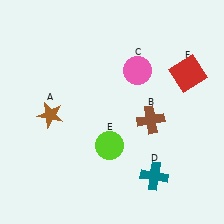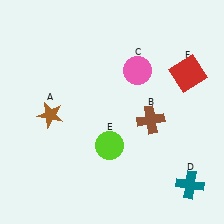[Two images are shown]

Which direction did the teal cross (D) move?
The teal cross (D) moved right.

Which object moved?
The teal cross (D) moved right.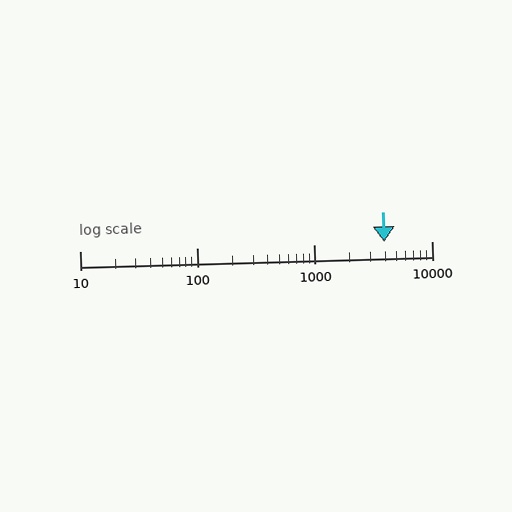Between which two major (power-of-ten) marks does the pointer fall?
The pointer is between 1000 and 10000.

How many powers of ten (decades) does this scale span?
The scale spans 3 decades, from 10 to 10000.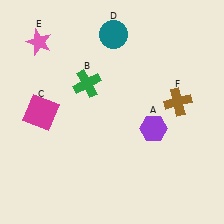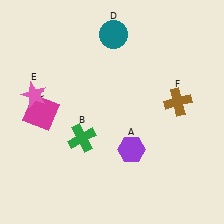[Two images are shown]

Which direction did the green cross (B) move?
The green cross (B) moved down.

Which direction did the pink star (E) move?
The pink star (E) moved down.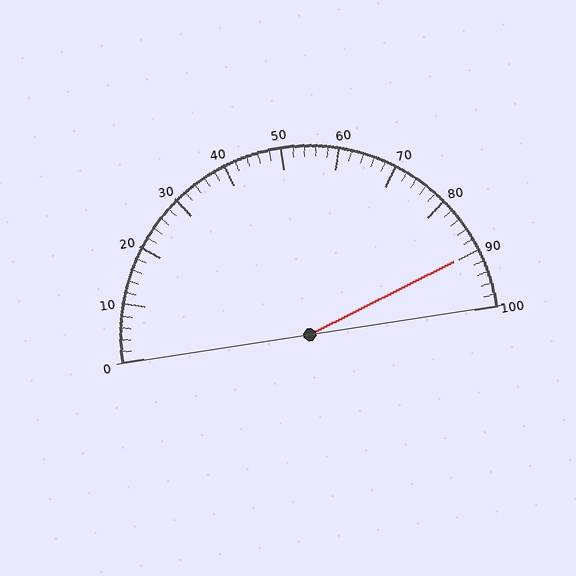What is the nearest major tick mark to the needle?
The nearest major tick mark is 90.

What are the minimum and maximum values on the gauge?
The gauge ranges from 0 to 100.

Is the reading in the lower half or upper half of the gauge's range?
The reading is in the upper half of the range (0 to 100).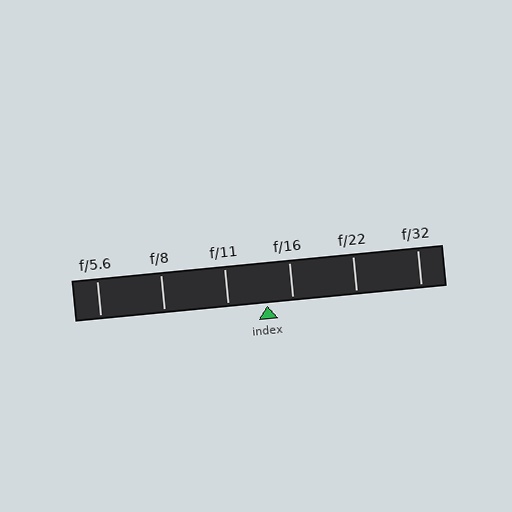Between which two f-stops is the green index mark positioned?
The index mark is between f/11 and f/16.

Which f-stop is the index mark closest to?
The index mark is closest to f/16.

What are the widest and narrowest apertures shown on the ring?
The widest aperture shown is f/5.6 and the narrowest is f/32.